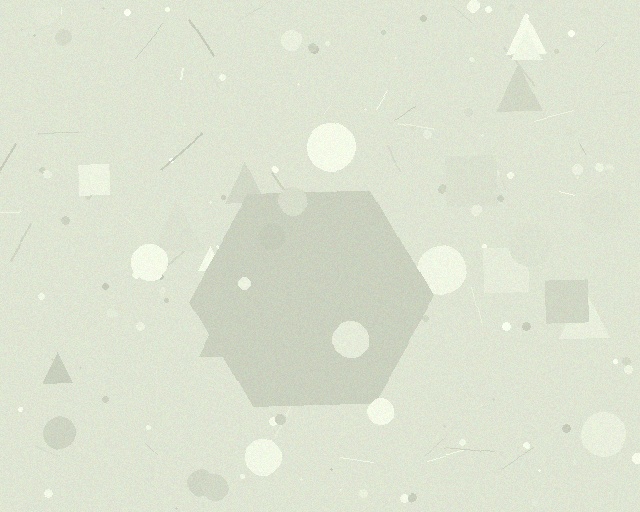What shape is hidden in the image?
A hexagon is hidden in the image.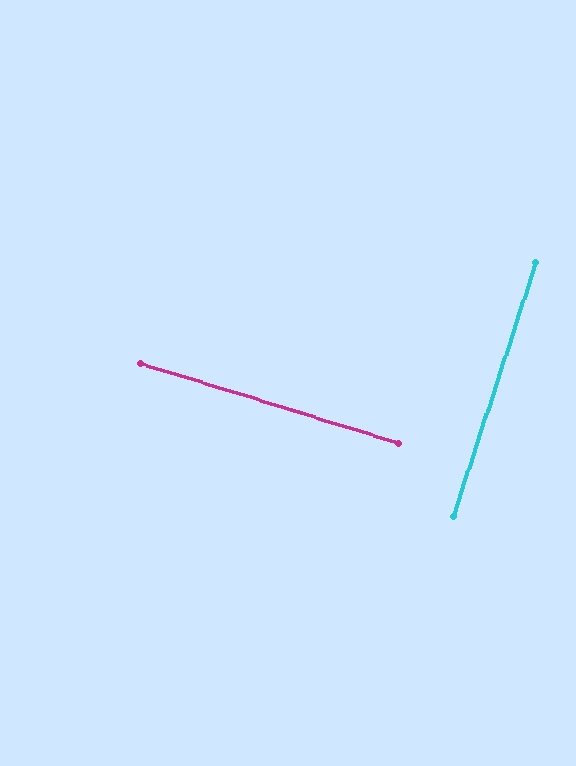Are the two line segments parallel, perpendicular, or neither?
Perpendicular — they meet at approximately 89°.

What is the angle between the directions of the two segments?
Approximately 89 degrees.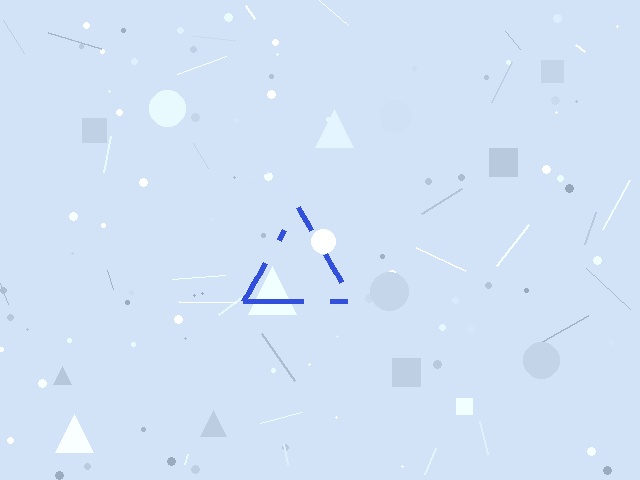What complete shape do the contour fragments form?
The contour fragments form a triangle.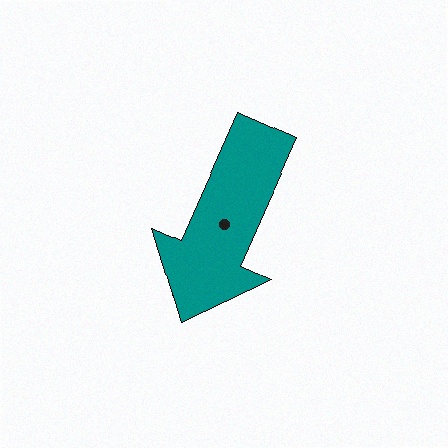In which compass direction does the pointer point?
Southwest.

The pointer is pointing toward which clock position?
Roughly 7 o'clock.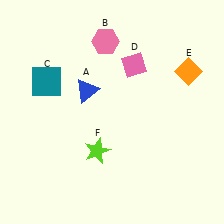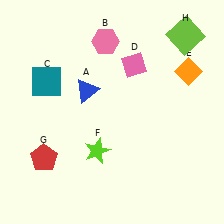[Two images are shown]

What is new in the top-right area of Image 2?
A lime square (H) was added in the top-right area of Image 2.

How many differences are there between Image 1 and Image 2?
There are 2 differences between the two images.